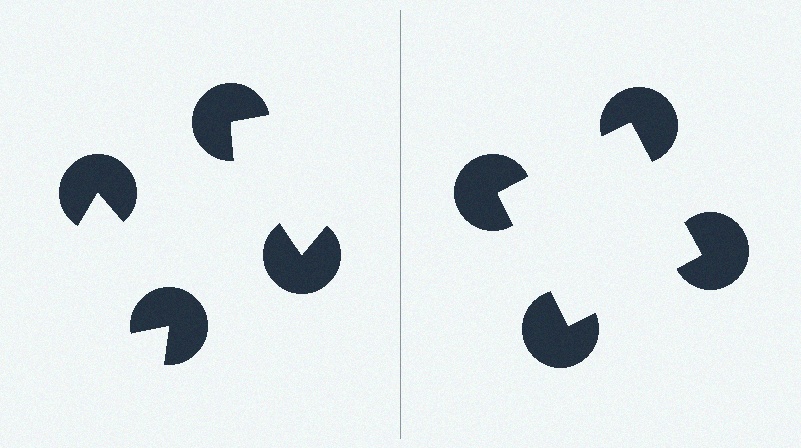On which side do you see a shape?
An illusory square appears on the right side. On the left side the wedge cuts are rotated, so no coherent shape forms.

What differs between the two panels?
The pac-man discs are positioned identically on both sides; only the wedge orientations differ. On the right they align to a square; on the left they are misaligned.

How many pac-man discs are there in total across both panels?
8 — 4 on each side.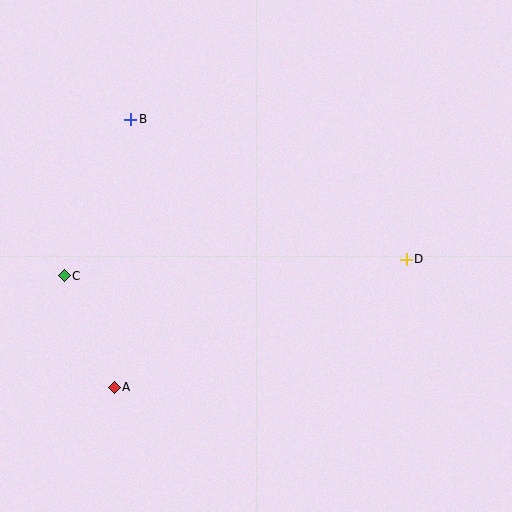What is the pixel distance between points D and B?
The distance between D and B is 309 pixels.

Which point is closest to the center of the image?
Point D at (406, 259) is closest to the center.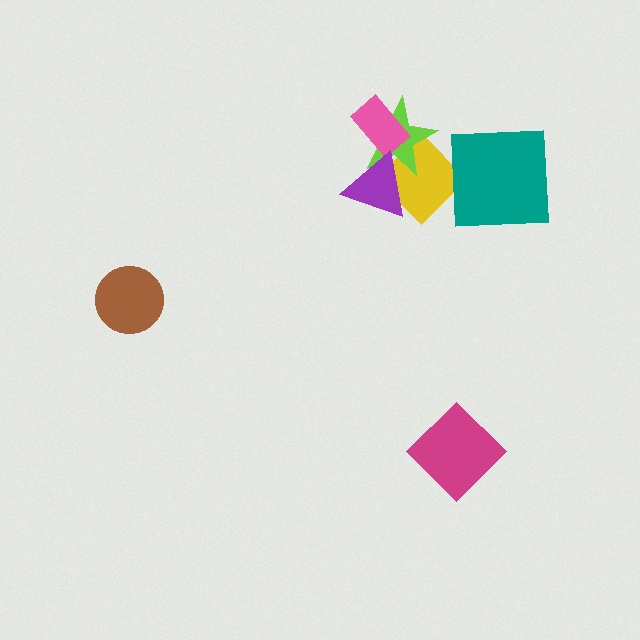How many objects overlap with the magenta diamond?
0 objects overlap with the magenta diamond.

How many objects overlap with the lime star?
3 objects overlap with the lime star.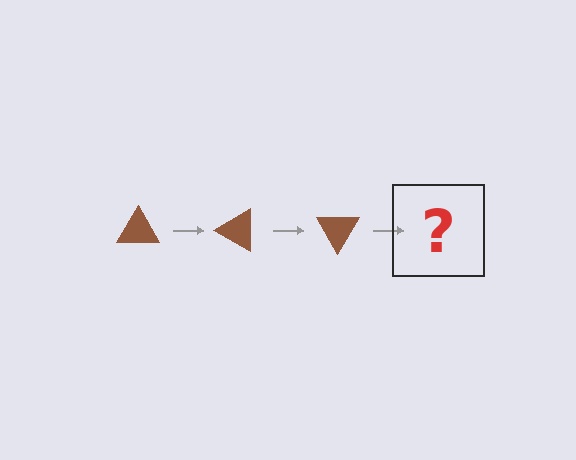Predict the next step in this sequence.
The next step is a brown triangle rotated 90 degrees.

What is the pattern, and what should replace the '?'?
The pattern is that the triangle rotates 30 degrees each step. The '?' should be a brown triangle rotated 90 degrees.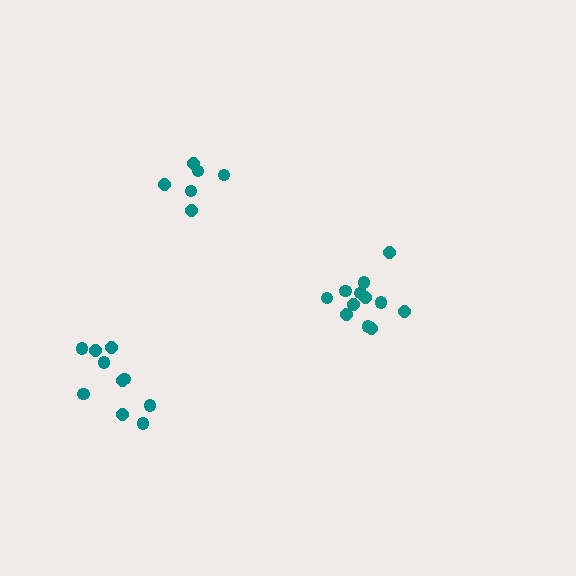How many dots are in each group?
Group 1: 10 dots, Group 2: 12 dots, Group 3: 6 dots (28 total).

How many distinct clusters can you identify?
There are 3 distinct clusters.